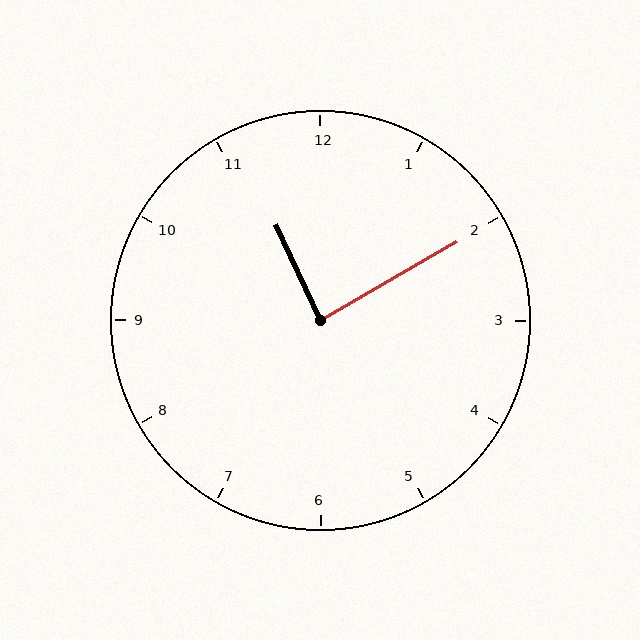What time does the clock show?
11:10.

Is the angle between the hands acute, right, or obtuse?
It is right.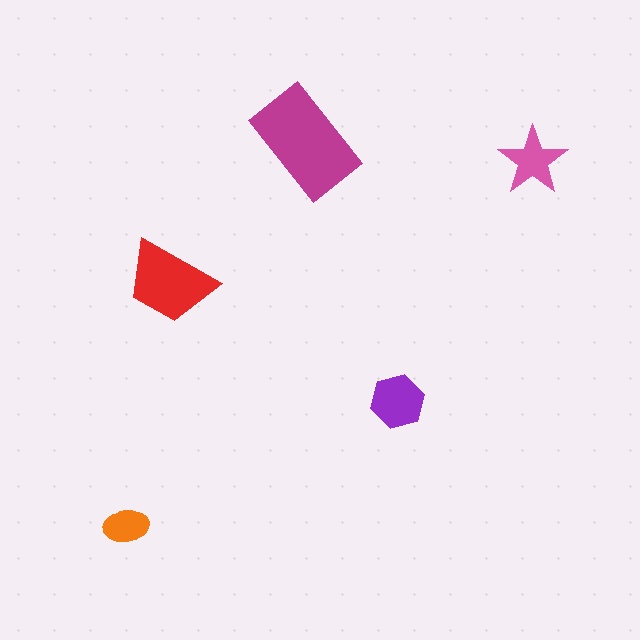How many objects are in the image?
There are 5 objects in the image.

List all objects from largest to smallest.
The magenta rectangle, the red trapezoid, the purple hexagon, the pink star, the orange ellipse.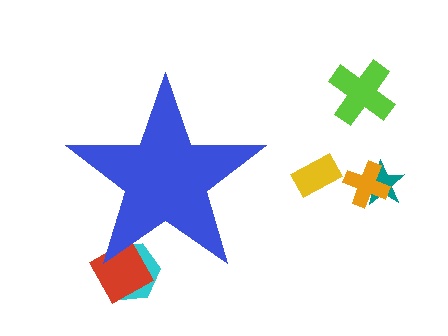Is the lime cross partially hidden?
No, the lime cross is fully visible.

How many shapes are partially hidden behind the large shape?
2 shapes are partially hidden.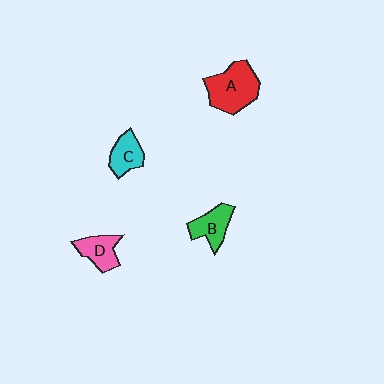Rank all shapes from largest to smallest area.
From largest to smallest: A (red), B (green), D (pink), C (cyan).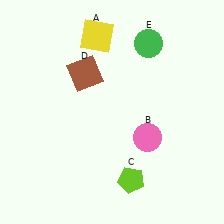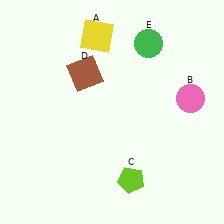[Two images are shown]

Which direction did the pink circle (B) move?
The pink circle (B) moved right.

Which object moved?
The pink circle (B) moved right.